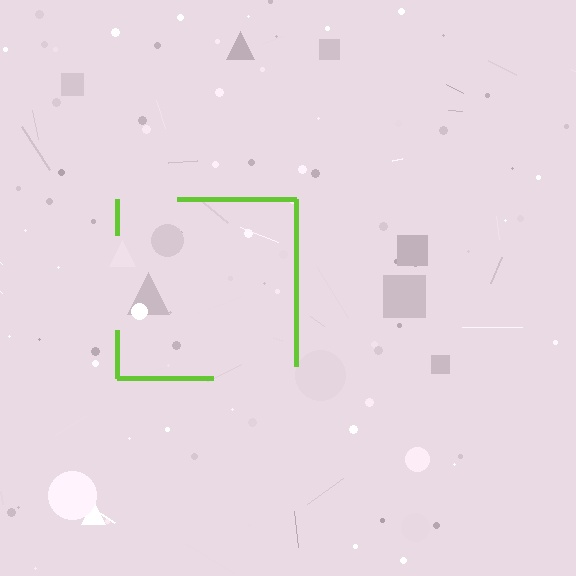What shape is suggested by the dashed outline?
The dashed outline suggests a square.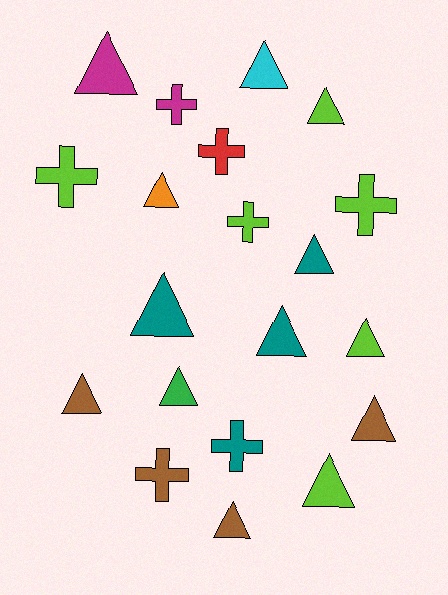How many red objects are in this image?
There is 1 red object.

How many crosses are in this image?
There are 7 crosses.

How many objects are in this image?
There are 20 objects.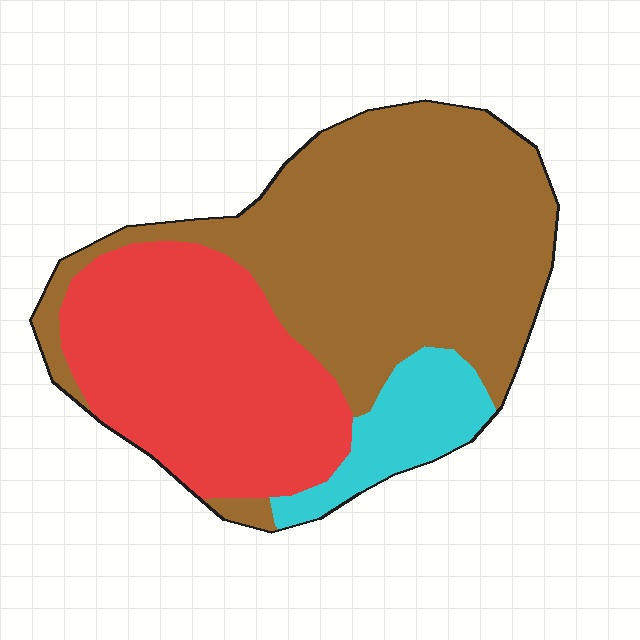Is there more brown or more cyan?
Brown.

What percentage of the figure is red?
Red takes up between a third and a half of the figure.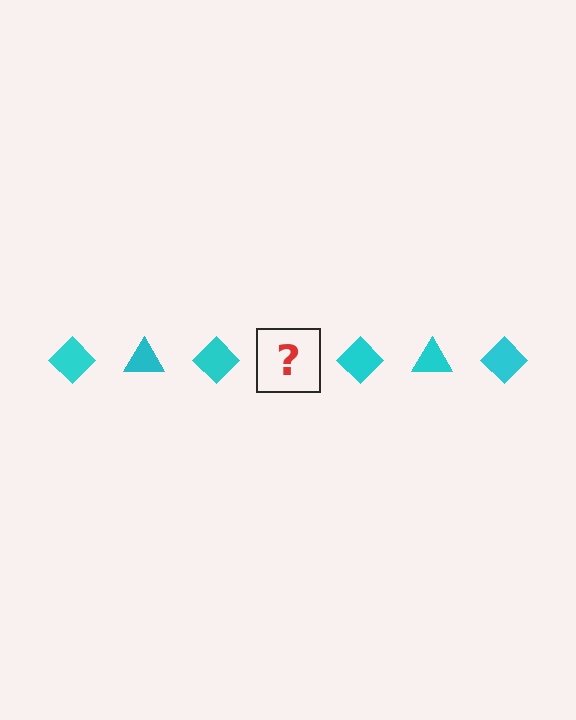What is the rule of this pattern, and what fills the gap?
The rule is that the pattern cycles through diamond, triangle shapes in cyan. The gap should be filled with a cyan triangle.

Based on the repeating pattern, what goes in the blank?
The blank should be a cyan triangle.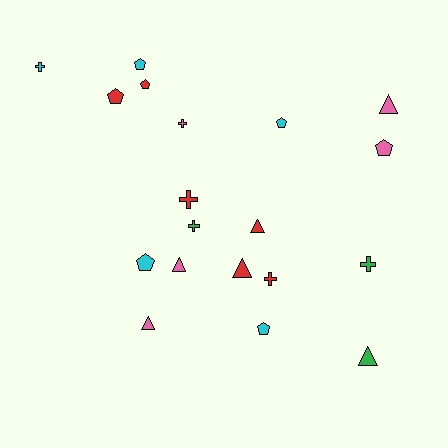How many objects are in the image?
There are 19 objects.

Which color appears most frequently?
Red, with 6 objects.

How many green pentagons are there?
There are no green pentagons.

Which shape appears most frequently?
Pentagon, with 7 objects.